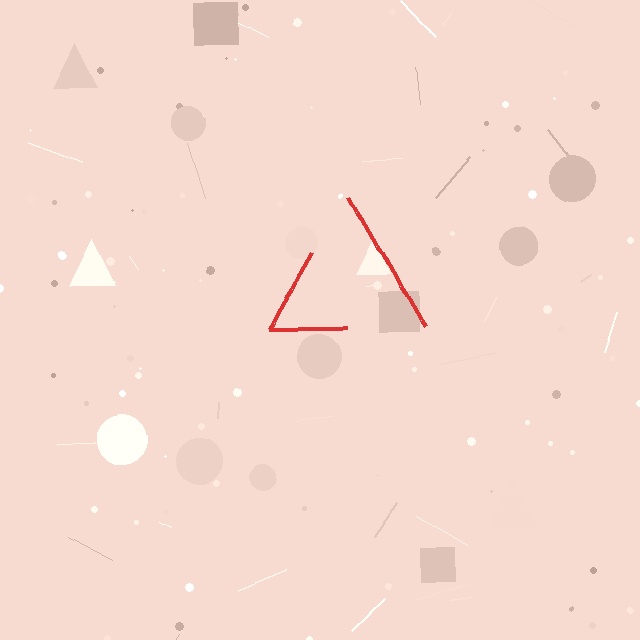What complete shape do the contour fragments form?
The contour fragments form a triangle.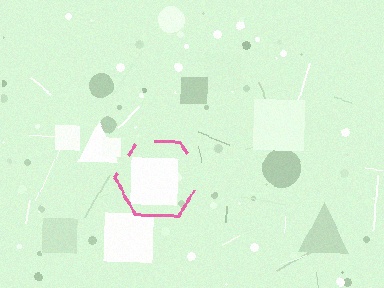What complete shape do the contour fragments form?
The contour fragments form a hexagon.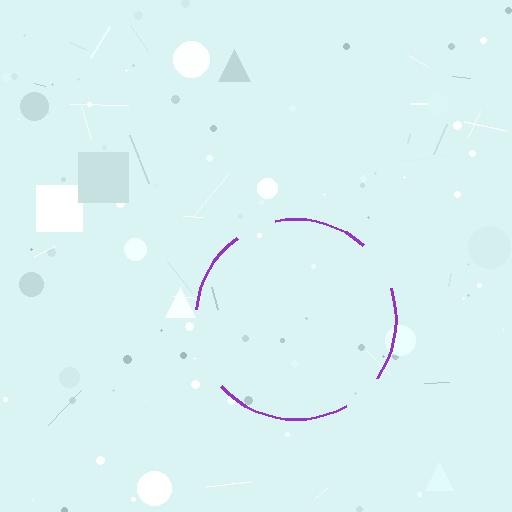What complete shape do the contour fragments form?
The contour fragments form a circle.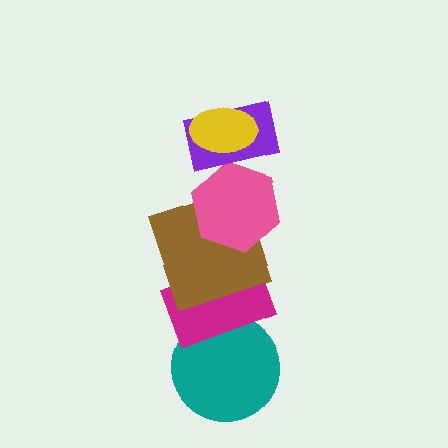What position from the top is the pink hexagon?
The pink hexagon is 3rd from the top.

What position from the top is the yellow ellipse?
The yellow ellipse is 1st from the top.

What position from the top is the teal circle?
The teal circle is 6th from the top.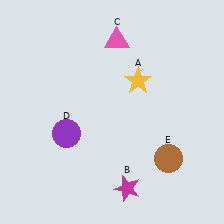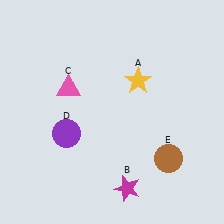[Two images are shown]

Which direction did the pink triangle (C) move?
The pink triangle (C) moved left.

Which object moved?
The pink triangle (C) moved left.